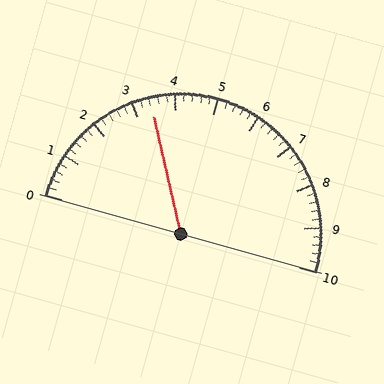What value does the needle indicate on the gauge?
The needle indicates approximately 3.4.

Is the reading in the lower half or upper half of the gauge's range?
The reading is in the lower half of the range (0 to 10).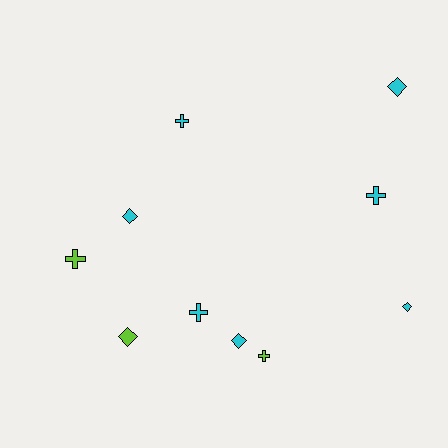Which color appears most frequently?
Cyan, with 7 objects.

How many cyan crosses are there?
There are 3 cyan crosses.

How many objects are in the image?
There are 10 objects.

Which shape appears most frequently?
Diamond, with 5 objects.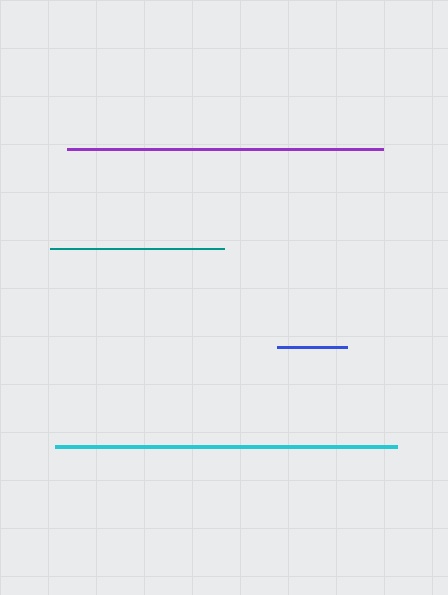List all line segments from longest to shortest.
From longest to shortest: cyan, purple, teal, blue.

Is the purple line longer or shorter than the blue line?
The purple line is longer than the blue line.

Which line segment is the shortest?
The blue line is the shortest at approximately 71 pixels.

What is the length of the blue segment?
The blue segment is approximately 71 pixels long.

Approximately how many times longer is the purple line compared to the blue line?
The purple line is approximately 4.5 times the length of the blue line.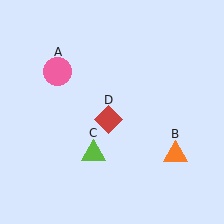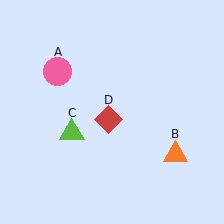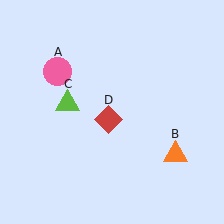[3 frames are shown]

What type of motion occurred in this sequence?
The lime triangle (object C) rotated clockwise around the center of the scene.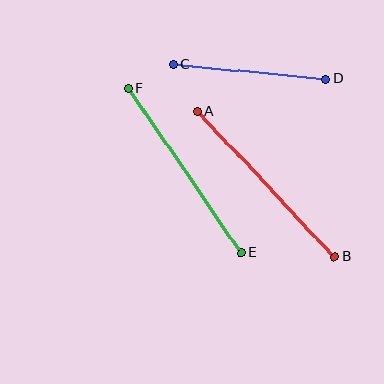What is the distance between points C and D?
The distance is approximately 154 pixels.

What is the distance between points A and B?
The distance is approximately 200 pixels.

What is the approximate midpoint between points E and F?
The midpoint is at approximately (184, 170) pixels.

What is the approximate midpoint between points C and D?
The midpoint is at approximately (249, 72) pixels.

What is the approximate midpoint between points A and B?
The midpoint is at approximately (266, 184) pixels.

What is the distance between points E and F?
The distance is approximately 200 pixels.